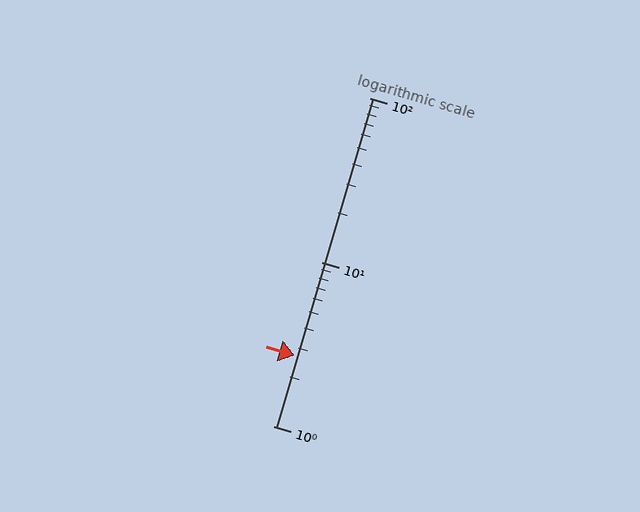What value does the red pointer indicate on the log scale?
The pointer indicates approximately 2.7.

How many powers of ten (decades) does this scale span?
The scale spans 2 decades, from 1 to 100.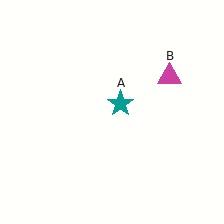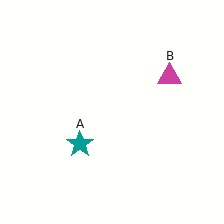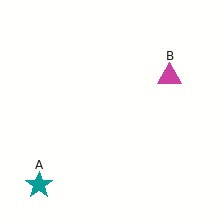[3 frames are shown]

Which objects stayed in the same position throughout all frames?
Magenta triangle (object B) remained stationary.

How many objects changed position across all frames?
1 object changed position: teal star (object A).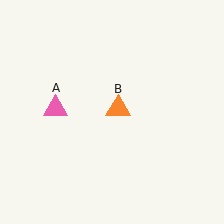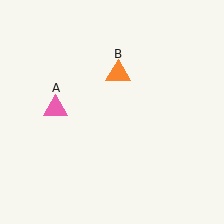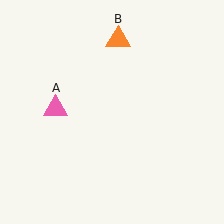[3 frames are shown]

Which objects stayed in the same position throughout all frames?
Pink triangle (object A) remained stationary.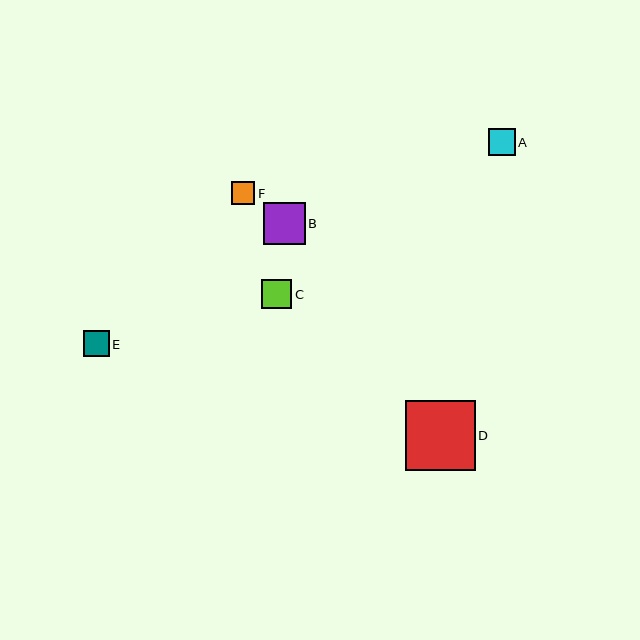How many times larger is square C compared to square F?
Square C is approximately 1.3 times the size of square F.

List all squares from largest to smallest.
From largest to smallest: D, B, C, A, E, F.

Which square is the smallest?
Square F is the smallest with a size of approximately 23 pixels.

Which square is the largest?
Square D is the largest with a size of approximately 70 pixels.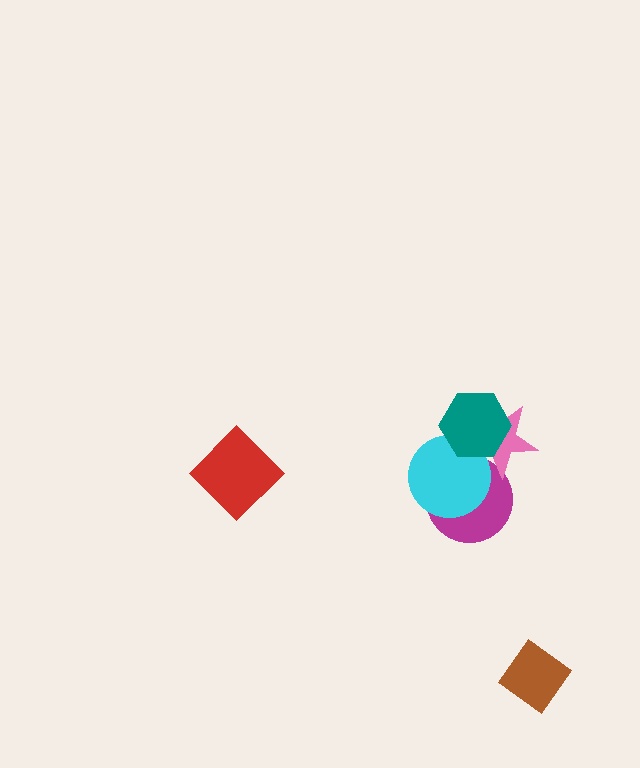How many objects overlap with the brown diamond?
0 objects overlap with the brown diamond.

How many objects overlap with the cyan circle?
3 objects overlap with the cyan circle.